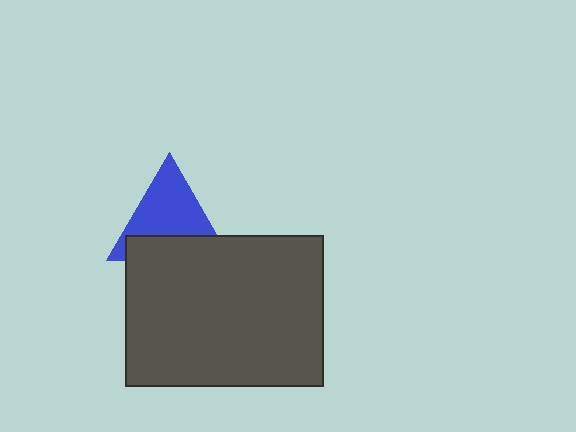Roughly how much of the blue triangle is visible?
About half of it is visible (roughly 63%).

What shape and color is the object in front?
The object in front is a dark gray rectangle.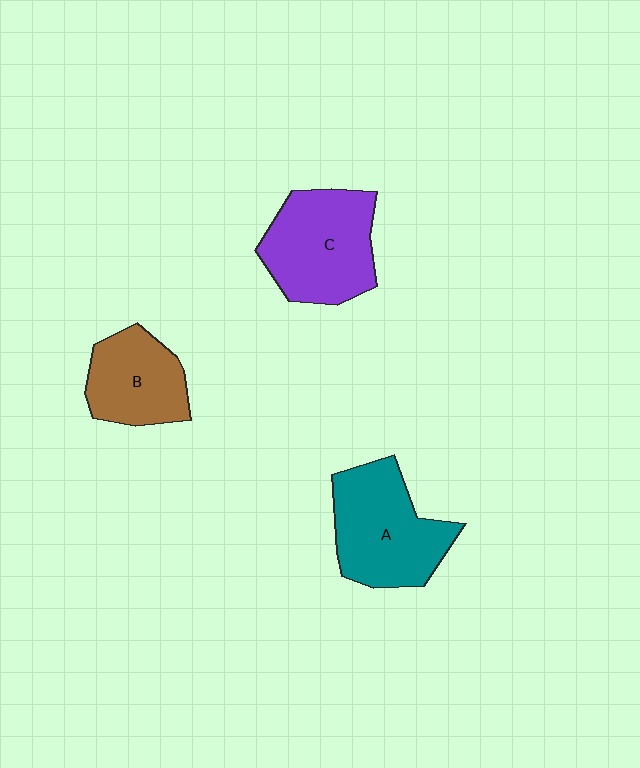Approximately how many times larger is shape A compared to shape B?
Approximately 1.4 times.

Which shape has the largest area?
Shape A (teal).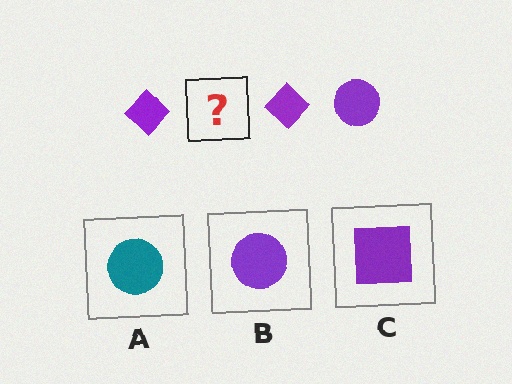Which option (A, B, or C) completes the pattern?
B.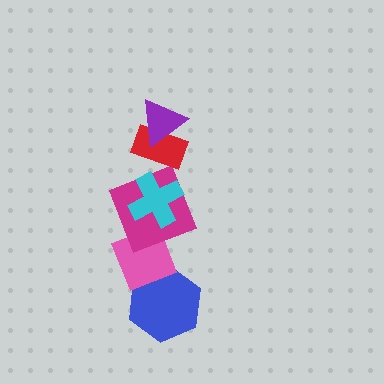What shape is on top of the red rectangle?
The purple triangle is on top of the red rectangle.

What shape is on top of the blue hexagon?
The pink diamond is on top of the blue hexagon.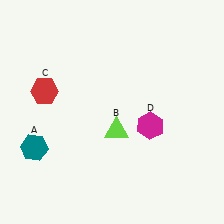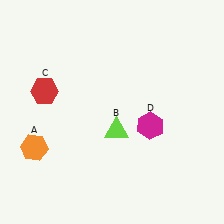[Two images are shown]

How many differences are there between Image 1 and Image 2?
There is 1 difference between the two images.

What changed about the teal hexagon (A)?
In Image 1, A is teal. In Image 2, it changed to orange.